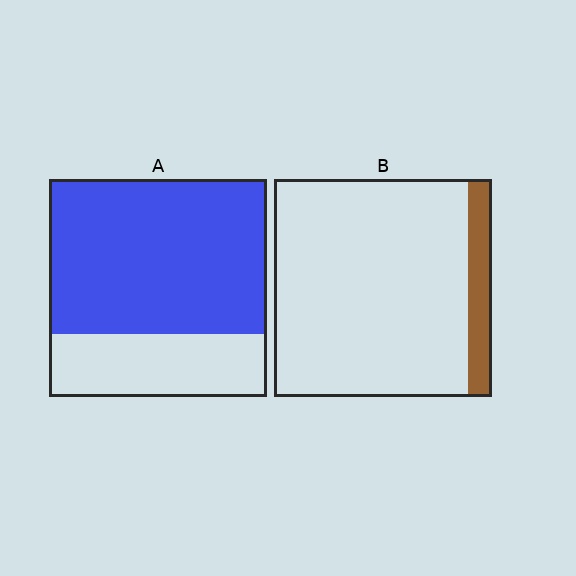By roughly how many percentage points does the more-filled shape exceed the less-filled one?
By roughly 60 percentage points (A over B).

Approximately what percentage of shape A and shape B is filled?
A is approximately 70% and B is approximately 10%.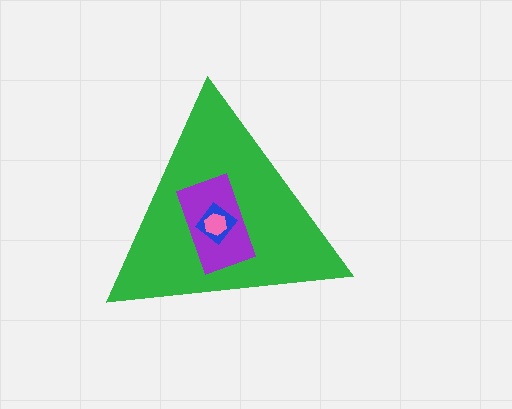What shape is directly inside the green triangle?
The purple rectangle.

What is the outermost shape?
The green triangle.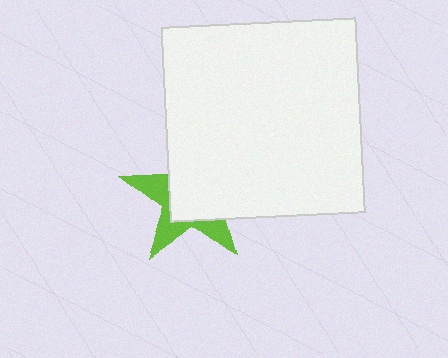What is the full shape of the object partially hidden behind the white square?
The partially hidden object is a lime star.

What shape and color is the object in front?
The object in front is a white square.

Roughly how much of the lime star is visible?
A small part of it is visible (roughly 38%).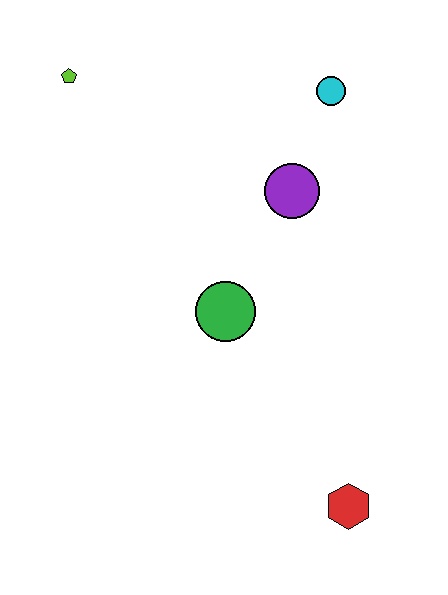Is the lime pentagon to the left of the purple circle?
Yes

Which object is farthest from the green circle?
The lime pentagon is farthest from the green circle.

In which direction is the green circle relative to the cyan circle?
The green circle is below the cyan circle.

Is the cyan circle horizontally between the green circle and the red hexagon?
Yes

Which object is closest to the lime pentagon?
The purple circle is closest to the lime pentagon.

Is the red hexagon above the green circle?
No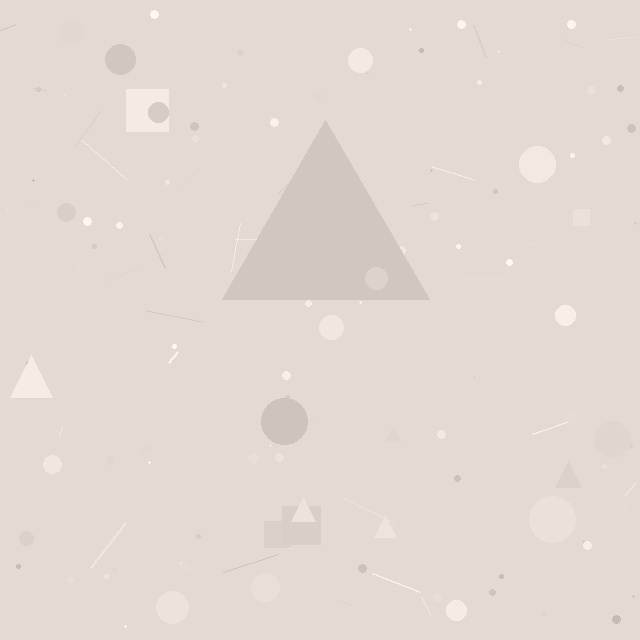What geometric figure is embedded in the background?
A triangle is embedded in the background.